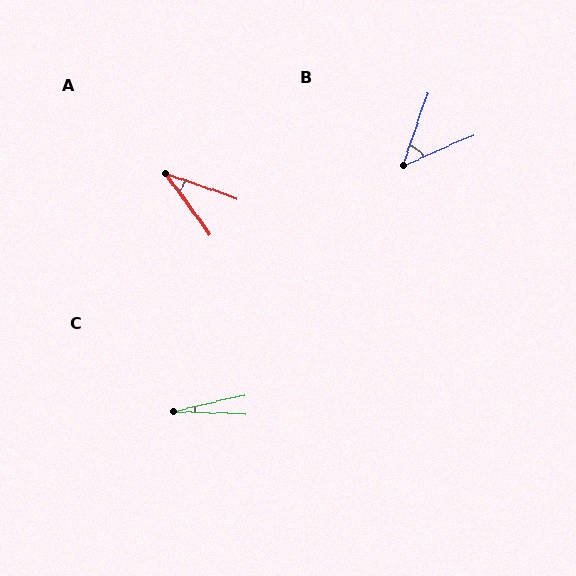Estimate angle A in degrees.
Approximately 34 degrees.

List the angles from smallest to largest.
C (15°), A (34°), B (47°).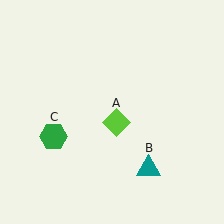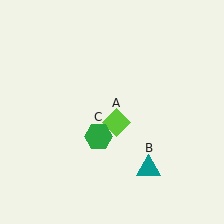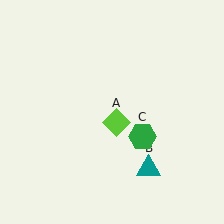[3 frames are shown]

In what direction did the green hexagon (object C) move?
The green hexagon (object C) moved right.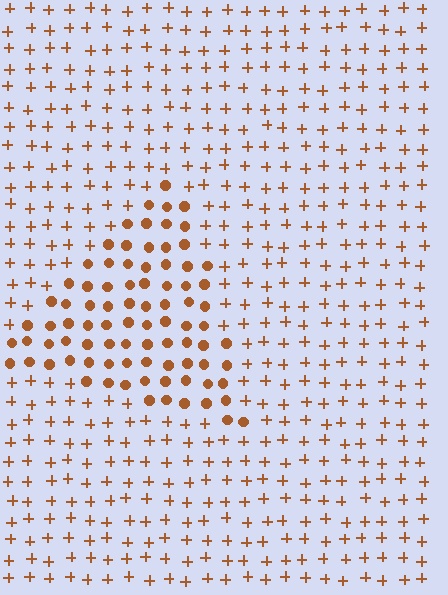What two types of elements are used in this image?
The image uses circles inside the triangle region and plus signs outside it.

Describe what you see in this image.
The image is filled with small brown elements arranged in a uniform grid. A triangle-shaped region contains circles, while the surrounding area contains plus signs. The boundary is defined purely by the change in element shape.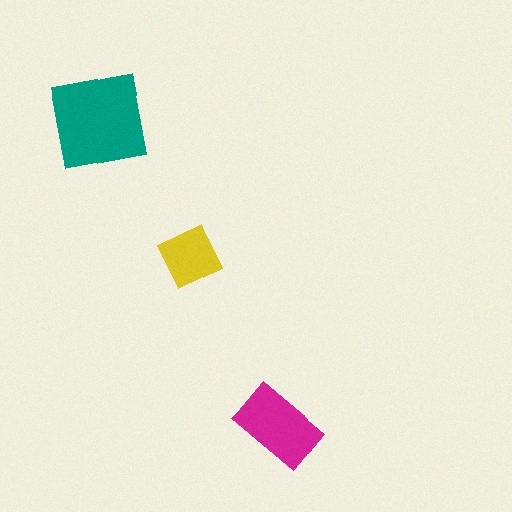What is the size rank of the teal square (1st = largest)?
1st.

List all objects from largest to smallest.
The teal square, the magenta rectangle, the yellow square.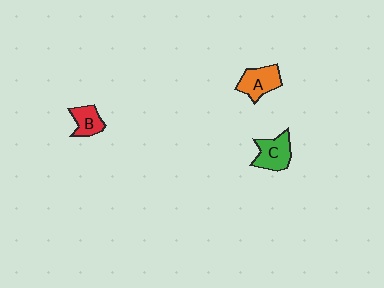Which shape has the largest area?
Shape C (green).